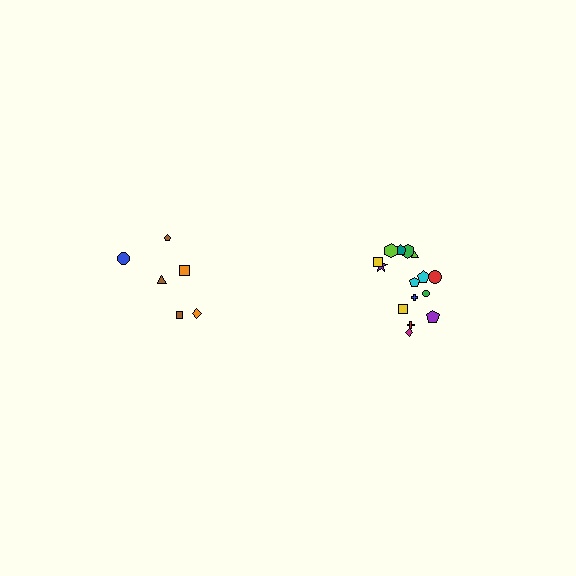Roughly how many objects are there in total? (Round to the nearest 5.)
Roughly 20 objects in total.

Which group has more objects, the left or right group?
The right group.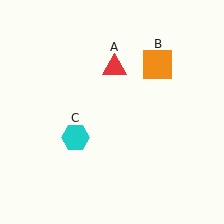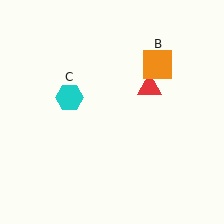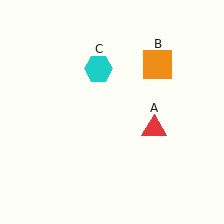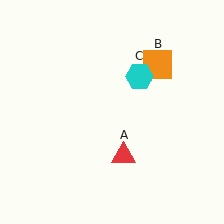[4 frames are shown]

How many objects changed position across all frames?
2 objects changed position: red triangle (object A), cyan hexagon (object C).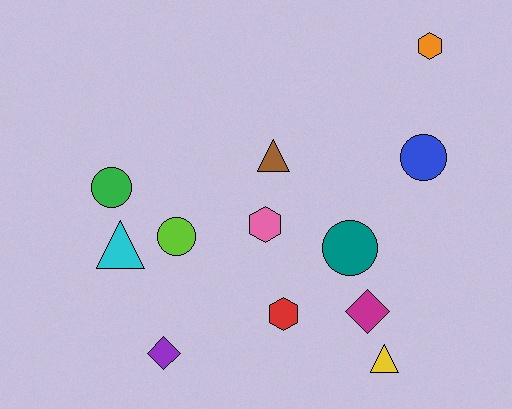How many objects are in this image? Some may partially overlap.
There are 12 objects.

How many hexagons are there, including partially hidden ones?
There are 3 hexagons.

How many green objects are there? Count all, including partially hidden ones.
There is 1 green object.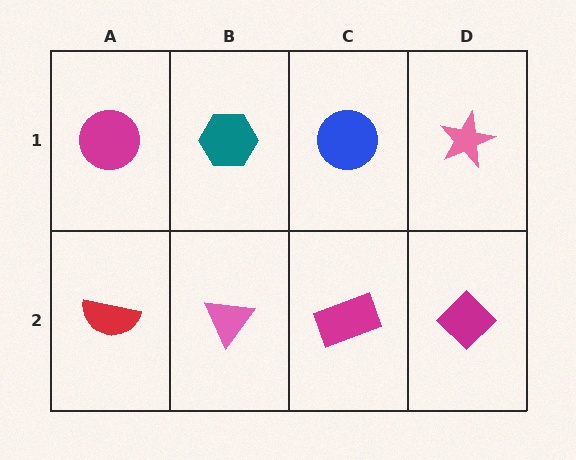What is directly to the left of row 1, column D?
A blue circle.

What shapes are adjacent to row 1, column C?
A magenta rectangle (row 2, column C), a teal hexagon (row 1, column B), a pink star (row 1, column D).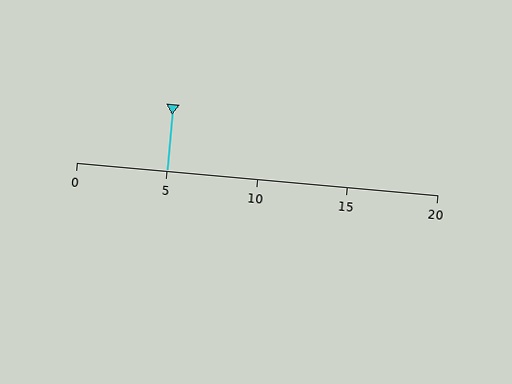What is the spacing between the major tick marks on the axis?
The major ticks are spaced 5 apart.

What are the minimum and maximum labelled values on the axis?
The axis runs from 0 to 20.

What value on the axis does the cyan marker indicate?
The marker indicates approximately 5.